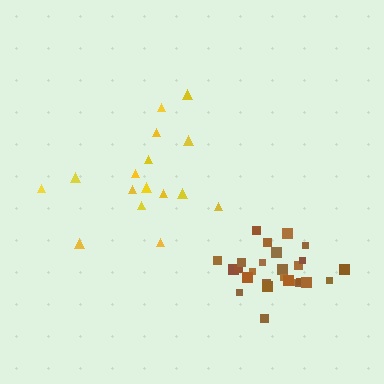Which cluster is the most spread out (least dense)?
Yellow.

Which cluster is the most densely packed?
Brown.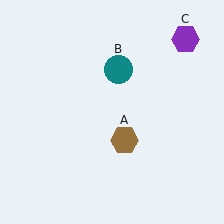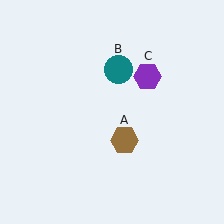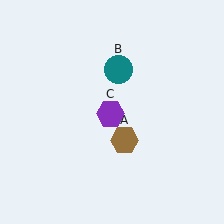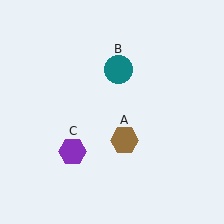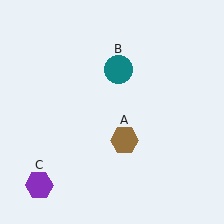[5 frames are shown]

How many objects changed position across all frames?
1 object changed position: purple hexagon (object C).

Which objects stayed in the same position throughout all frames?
Brown hexagon (object A) and teal circle (object B) remained stationary.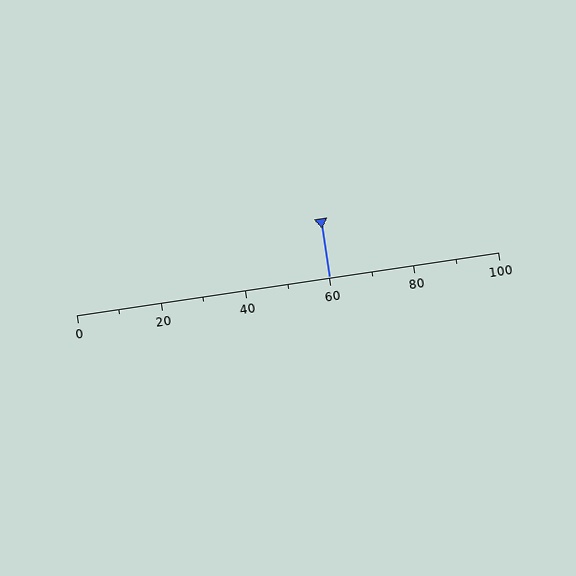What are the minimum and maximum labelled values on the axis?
The axis runs from 0 to 100.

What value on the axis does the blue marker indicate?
The marker indicates approximately 60.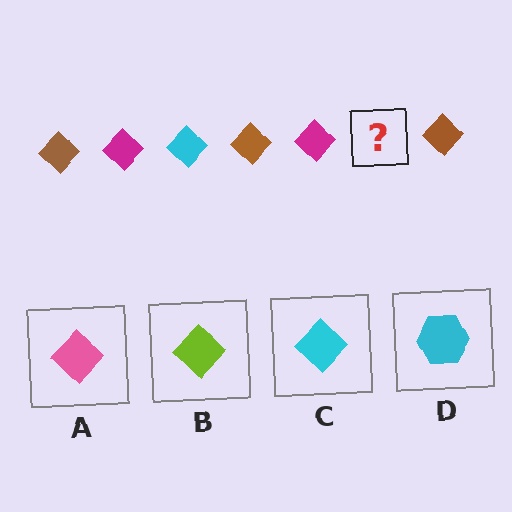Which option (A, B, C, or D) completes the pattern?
C.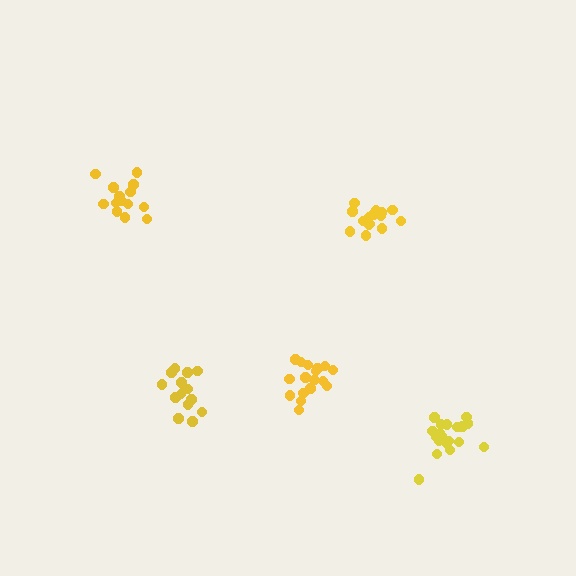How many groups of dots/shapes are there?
There are 5 groups.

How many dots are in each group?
Group 1: 14 dots, Group 2: 17 dots, Group 3: 20 dots, Group 4: 15 dots, Group 5: 15 dots (81 total).